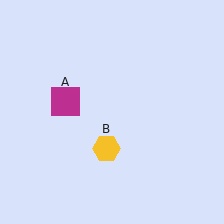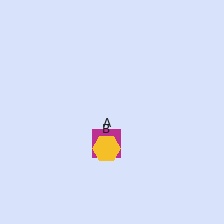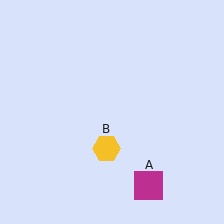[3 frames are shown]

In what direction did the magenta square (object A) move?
The magenta square (object A) moved down and to the right.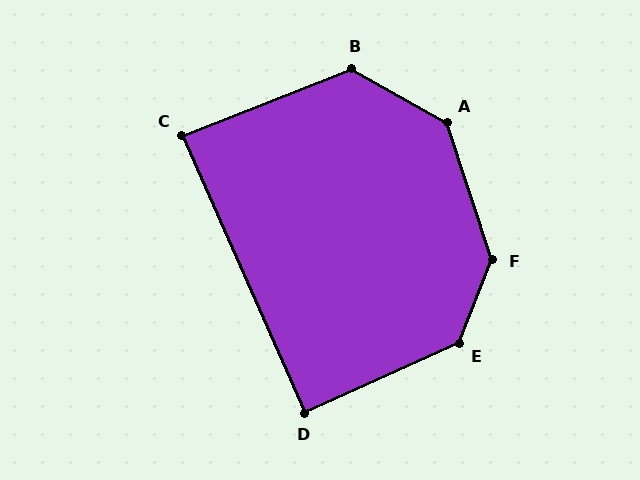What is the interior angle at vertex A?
Approximately 137 degrees (obtuse).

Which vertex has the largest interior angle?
F, at approximately 140 degrees.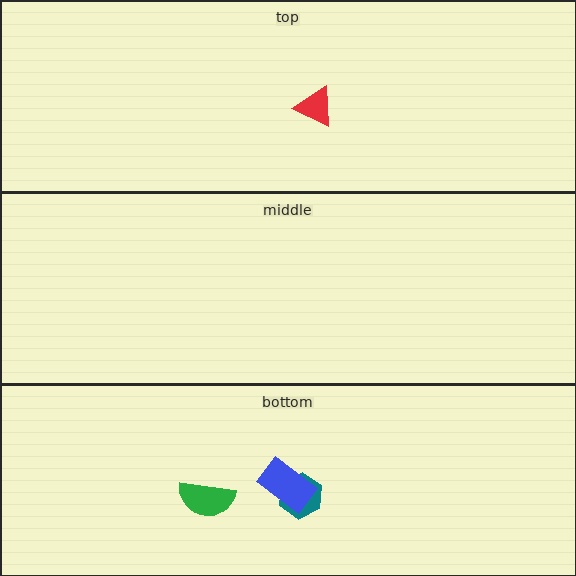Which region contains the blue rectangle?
The bottom region.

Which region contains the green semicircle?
The bottom region.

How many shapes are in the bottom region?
3.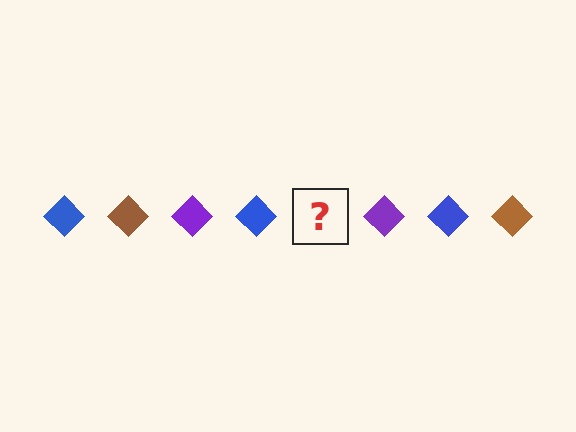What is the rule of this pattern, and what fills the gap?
The rule is that the pattern cycles through blue, brown, purple diamonds. The gap should be filled with a brown diamond.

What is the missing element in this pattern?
The missing element is a brown diamond.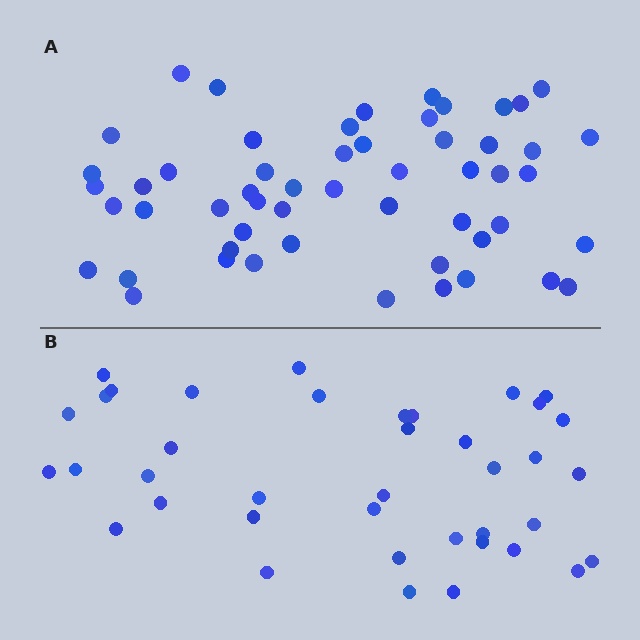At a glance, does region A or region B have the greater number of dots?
Region A (the top region) has more dots.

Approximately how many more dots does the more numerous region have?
Region A has approximately 15 more dots than region B.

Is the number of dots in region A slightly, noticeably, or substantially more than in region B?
Region A has noticeably more, but not dramatically so. The ratio is roughly 1.4 to 1.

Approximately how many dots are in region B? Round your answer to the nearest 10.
About 40 dots. (The exact count is 39, which rounds to 40.)